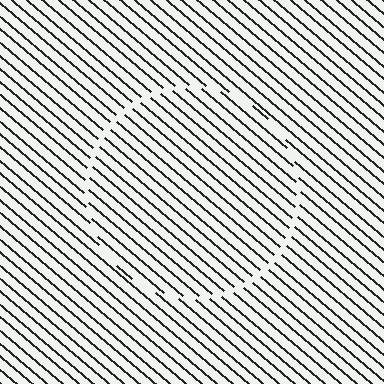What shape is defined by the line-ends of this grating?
An illusory circle. The interior of the shape contains the same grating, shifted by half a period — the contour is defined by the phase discontinuity where line-ends from the inner and outer gratings abut.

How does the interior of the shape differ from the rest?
The interior of the shape contains the same grating, shifted by half a period — the contour is defined by the phase discontinuity where line-ends from the inner and outer gratings abut.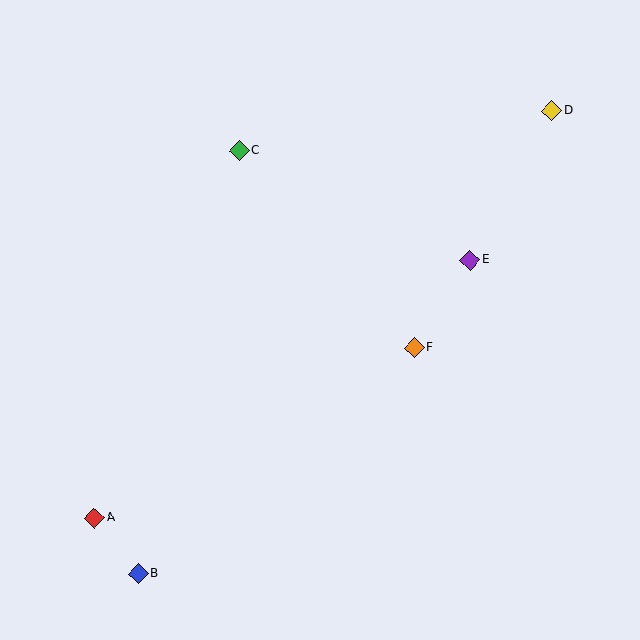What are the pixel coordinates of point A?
Point A is at (94, 518).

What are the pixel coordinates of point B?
Point B is at (138, 574).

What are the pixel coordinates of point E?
Point E is at (470, 260).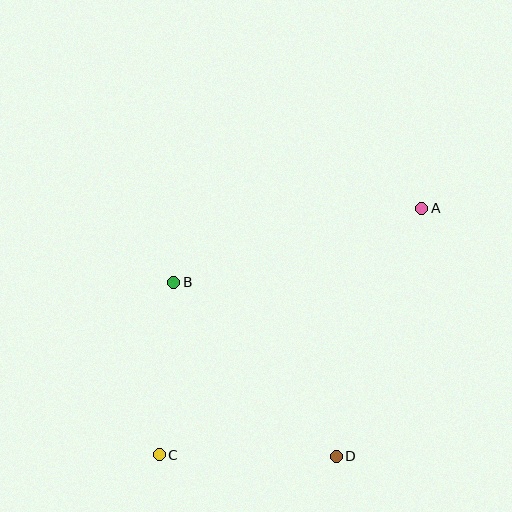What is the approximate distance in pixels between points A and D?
The distance between A and D is approximately 263 pixels.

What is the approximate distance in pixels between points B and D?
The distance between B and D is approximately 238 pixels.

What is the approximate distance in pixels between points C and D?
The distance between C and D is approximately 177 pixels.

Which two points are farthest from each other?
Points A and C are farthest from each other.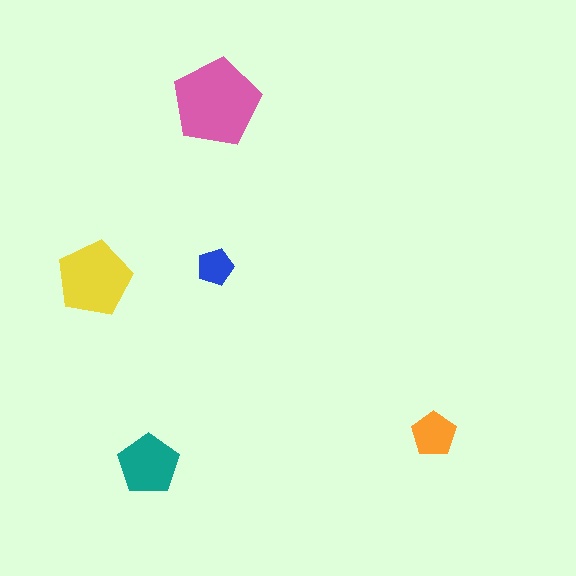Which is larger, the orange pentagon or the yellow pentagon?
The yellow one.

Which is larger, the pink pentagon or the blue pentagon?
The pink one.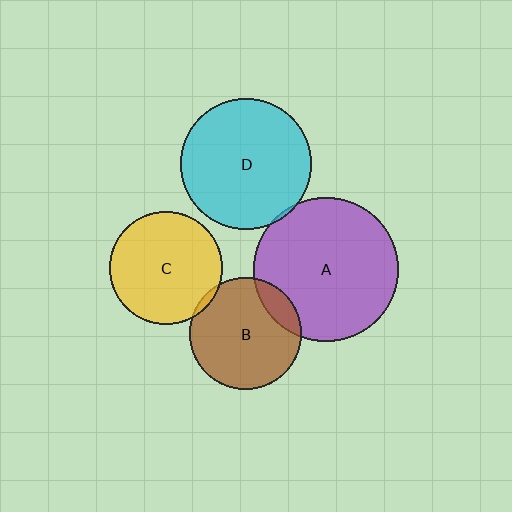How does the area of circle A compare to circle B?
Approximately 1.6 times.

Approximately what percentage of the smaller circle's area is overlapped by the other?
Approximately 15%.